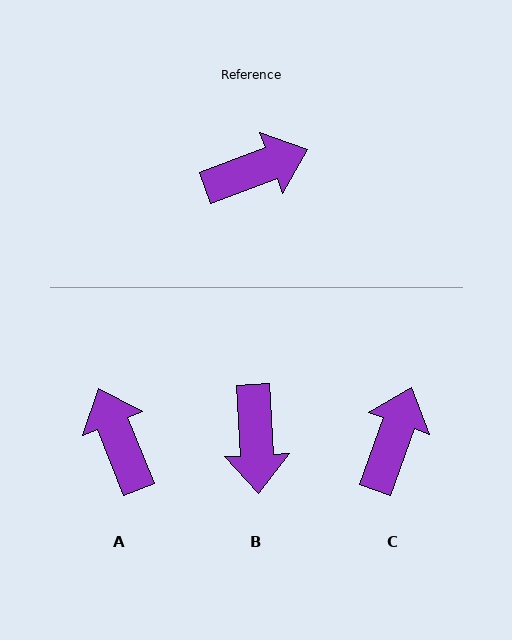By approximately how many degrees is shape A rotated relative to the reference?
Approximately 91 degrees counter-clockwise.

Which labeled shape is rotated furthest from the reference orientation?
B, about 108 degrees away.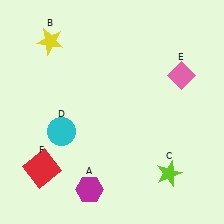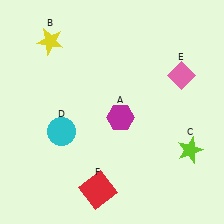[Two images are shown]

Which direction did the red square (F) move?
The red square (F) moved right.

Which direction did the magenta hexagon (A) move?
The magenta hexagon (A) moved up.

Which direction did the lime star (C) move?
The lime star (C) moved up.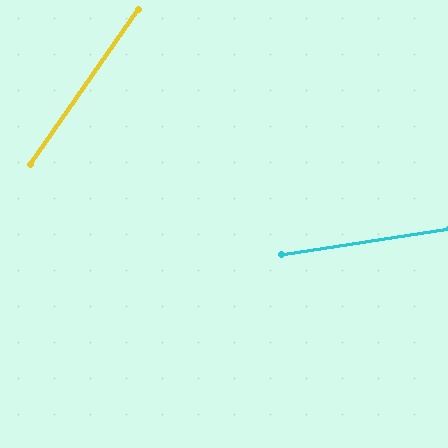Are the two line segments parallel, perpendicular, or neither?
Neither parallel nor perpendicular — they differ by about 46°.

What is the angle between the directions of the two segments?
Approximately 46 degrees.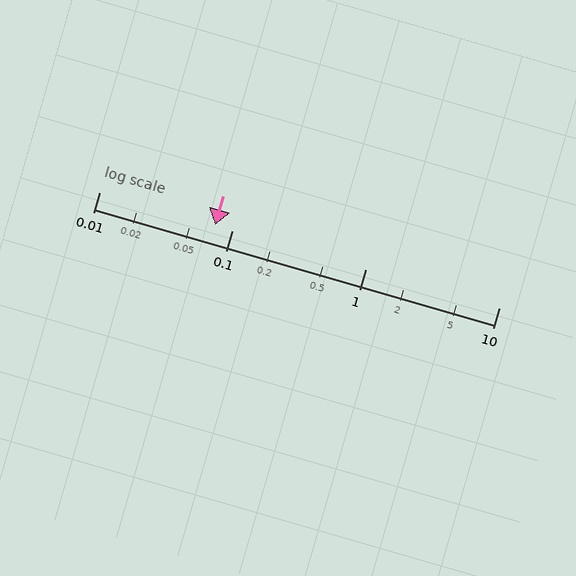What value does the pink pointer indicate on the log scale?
The pointer indicates approximately 0.074.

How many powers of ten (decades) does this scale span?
The scale spans 3 decades, from 0.01 to 10.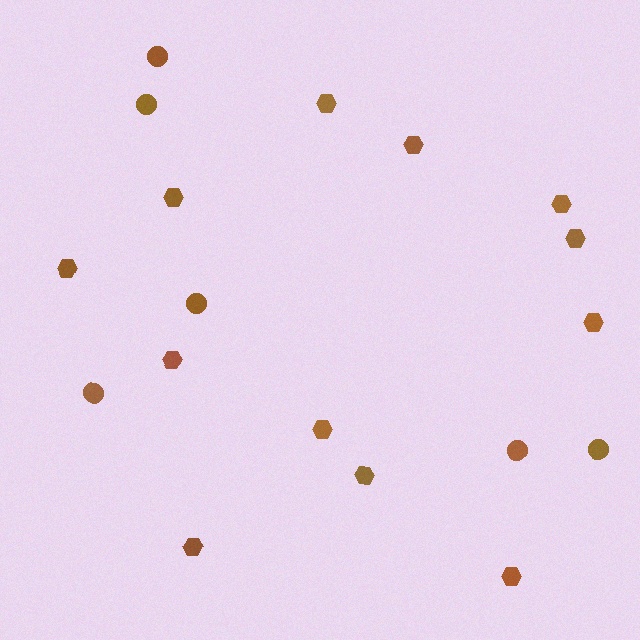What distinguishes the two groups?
There are 2 groups: one group of circles (6) and one group of hexagons (12).